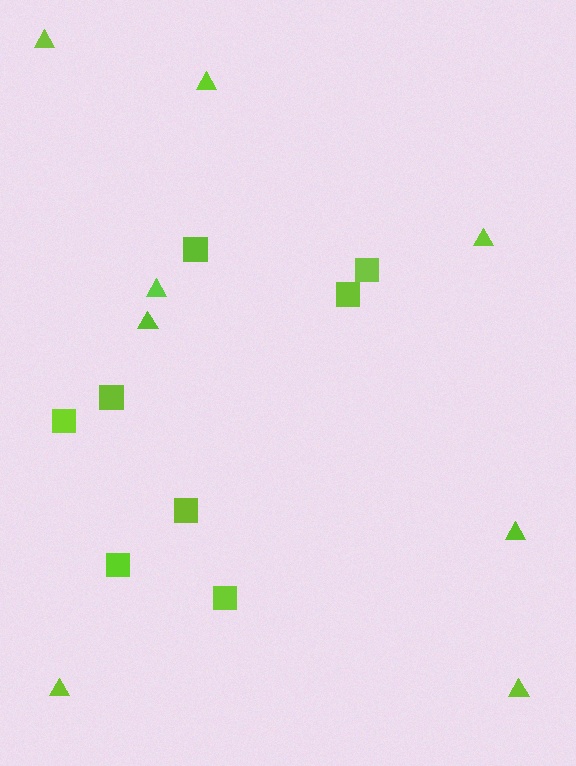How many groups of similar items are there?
There are 2 groups: one group of squares (8) and one group of triangles (8).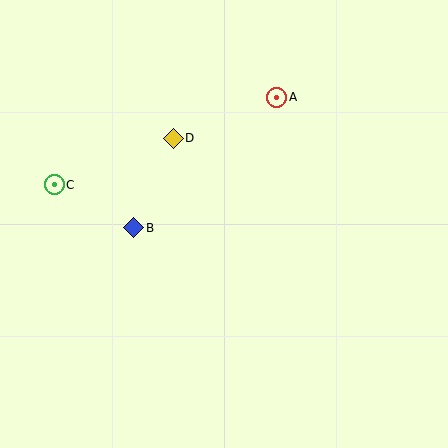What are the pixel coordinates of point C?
Point C is at (54, 185).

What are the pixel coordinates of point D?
Point D is at (173, 138).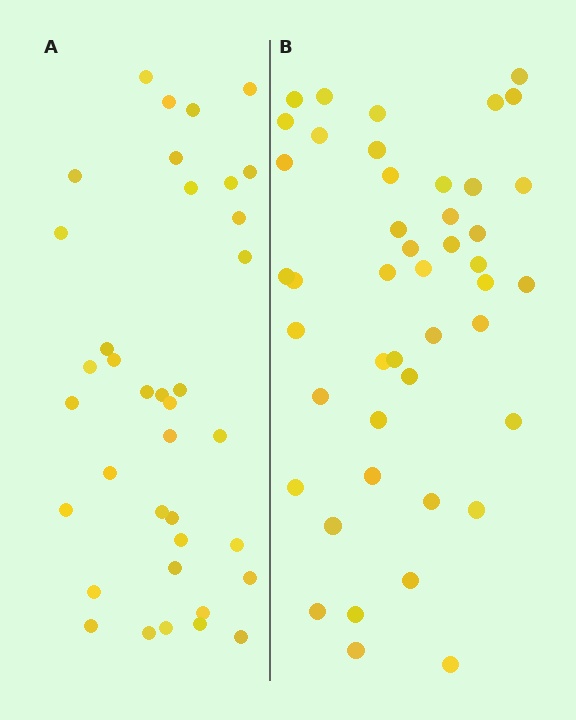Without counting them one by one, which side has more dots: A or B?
Region B (the right region) has more dots.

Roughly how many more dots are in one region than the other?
Region B has roughly 8 or so more dots than region A.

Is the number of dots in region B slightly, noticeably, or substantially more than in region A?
Region B has only slightly more — the two regions are fairly close. The ratio is roughly 1.2 to 1.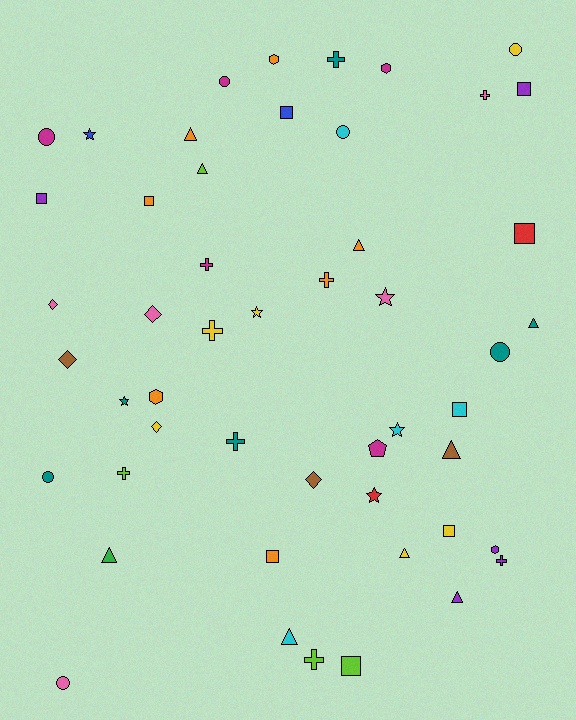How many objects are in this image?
There are 50 objects.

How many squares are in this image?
There are 9 squares.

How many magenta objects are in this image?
There are 5 magenta objects.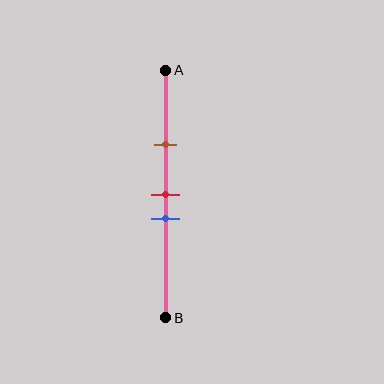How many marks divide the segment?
There are 3 marks dividing the segment.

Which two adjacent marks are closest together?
The red and blue marks are the closest adjacent pair.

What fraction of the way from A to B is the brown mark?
The brown mark is approximately 30% (0.3) of the way from A to B.